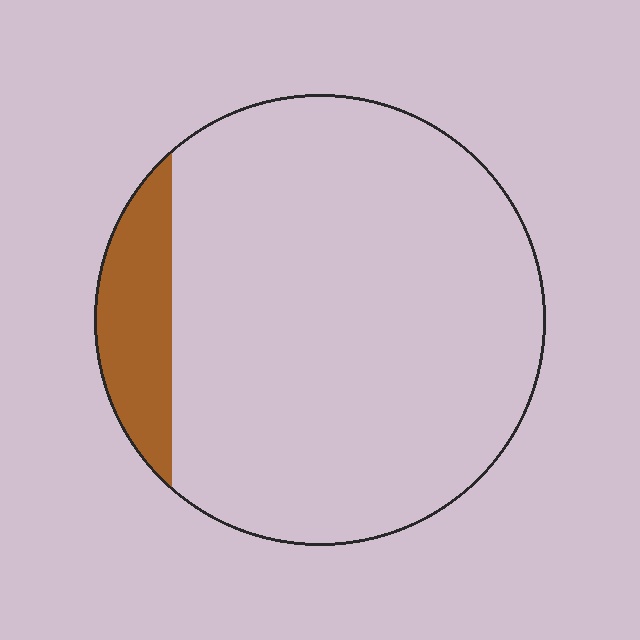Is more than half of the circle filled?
No.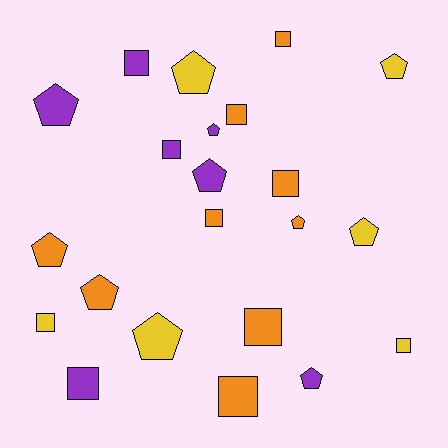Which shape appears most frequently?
Square, with 11 objects.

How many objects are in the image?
There are 22 objects.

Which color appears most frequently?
Orange, with 9 objects.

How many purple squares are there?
There are 3 purple squares.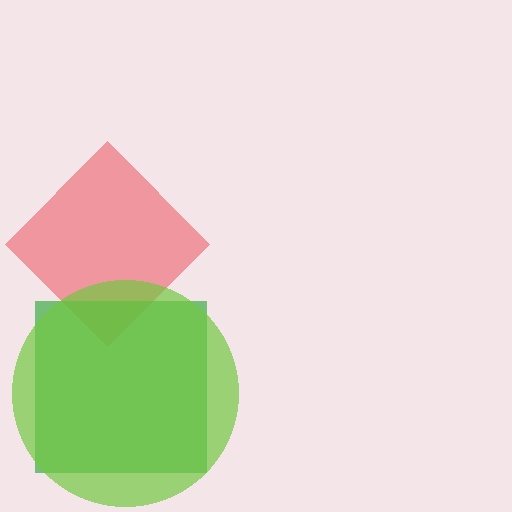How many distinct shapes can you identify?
There are 3 distinct shapes: a red diamond, a green square, a lime circle.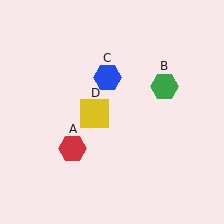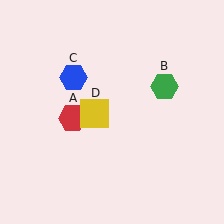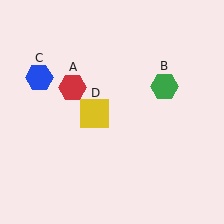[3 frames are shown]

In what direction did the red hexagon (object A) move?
The red hexagon (object A) moved up.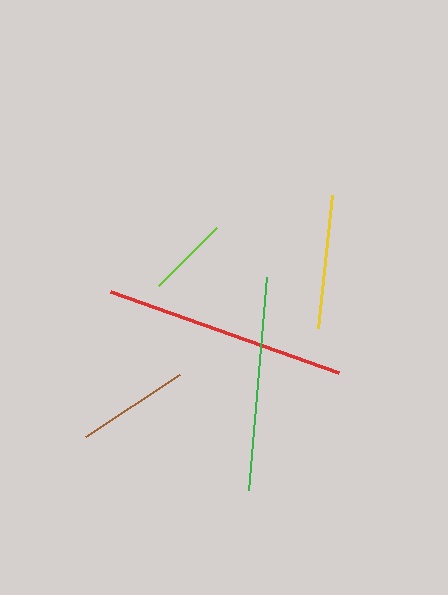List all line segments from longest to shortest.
From longest to shortest: red, green, yellow, brown, lime.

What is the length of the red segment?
The red segment is approximately 242 pixels long.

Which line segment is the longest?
The red line is the longest at approximately 242 pixels.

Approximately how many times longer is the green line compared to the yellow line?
The green line is approximately 1.6 times the length of the yellow line.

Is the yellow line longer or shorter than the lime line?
The yellow line is longer than the lime line.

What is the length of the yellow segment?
The yellow segment is approximately 134 pixels long.